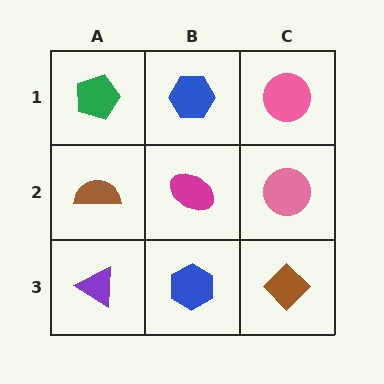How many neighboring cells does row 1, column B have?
3.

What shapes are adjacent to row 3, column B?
A magenta ellipse (row 2, column B), a purple triangle (row 3, column A), a brown diamond (row 3, column C).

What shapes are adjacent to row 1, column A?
A brown semicircle (row 2, column A), a blue hexagon (row 1, column B).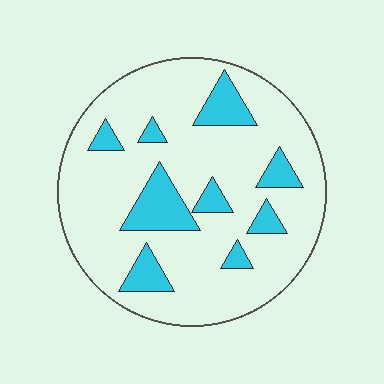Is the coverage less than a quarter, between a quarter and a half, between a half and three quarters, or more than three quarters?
Less than a quarter.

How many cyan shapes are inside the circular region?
9.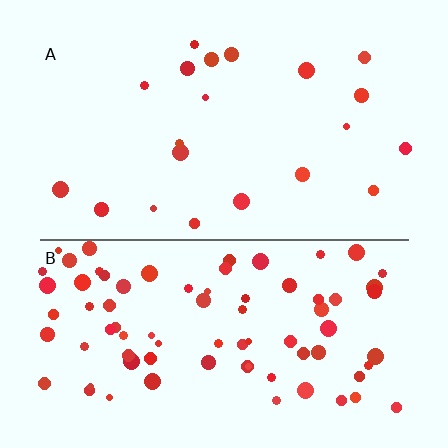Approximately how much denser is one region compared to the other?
Approximately 3.8× — region B over region A.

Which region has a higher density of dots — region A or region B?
B (the bottom).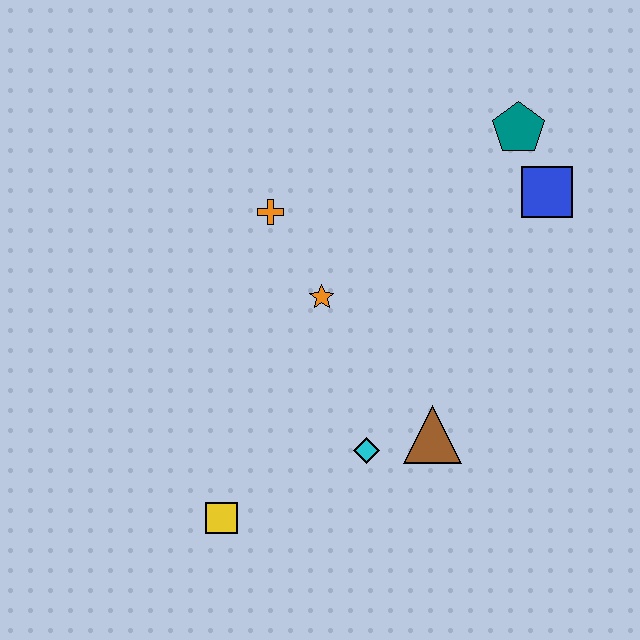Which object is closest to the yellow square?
The cyan diamond is closest to the yellow square.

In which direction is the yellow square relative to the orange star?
The yellow square is below the orange star.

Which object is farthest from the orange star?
The teal pentagon is farthest from the orange star.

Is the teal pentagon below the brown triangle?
No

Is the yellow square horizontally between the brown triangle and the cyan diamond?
No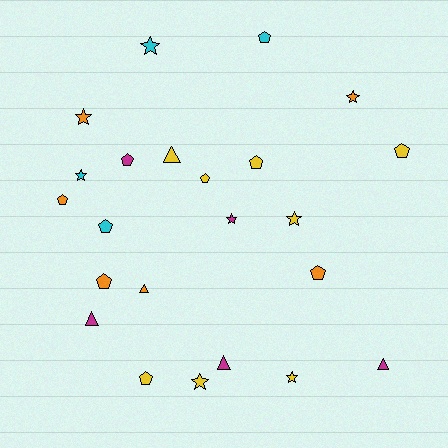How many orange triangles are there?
There is 1 orange triangle.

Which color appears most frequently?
Yellow, with 8 objects.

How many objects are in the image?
There are 23 objects.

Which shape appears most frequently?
Pentagon, with 10 objects.